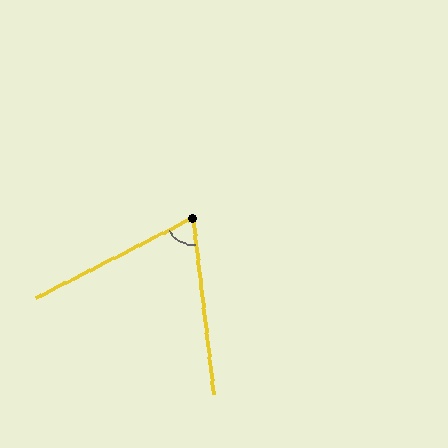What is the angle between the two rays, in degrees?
Approximately 70 degrees.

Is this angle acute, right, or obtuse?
It is acute.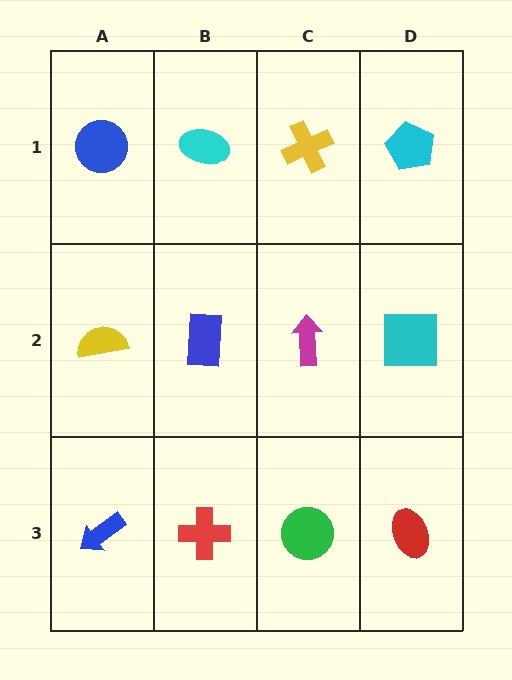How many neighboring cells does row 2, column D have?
3.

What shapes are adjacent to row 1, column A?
A yellow semicircle (row 2, column A), a cyan ellipse (row 1, column B).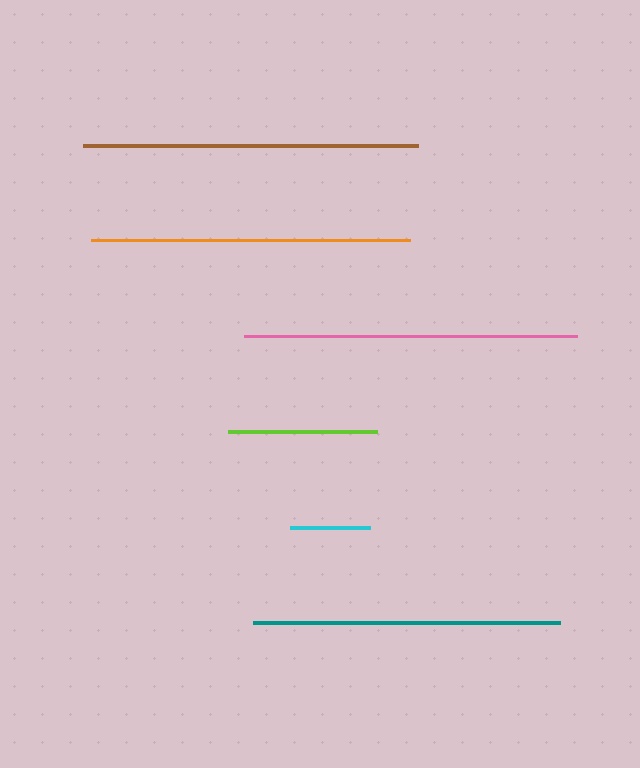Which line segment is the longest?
The brown line is the longest at approximately 335 pixels.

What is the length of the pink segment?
The pink segment is approximately 333 pixels long.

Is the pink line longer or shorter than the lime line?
The pink line is longer than the lime line.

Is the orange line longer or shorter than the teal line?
The orange line is longer than the teal line.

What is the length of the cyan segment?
The cyan segment is approximately 79 pixels long.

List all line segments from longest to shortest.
From longest to shortest: brown, pink, orange, teal, lime, cyan.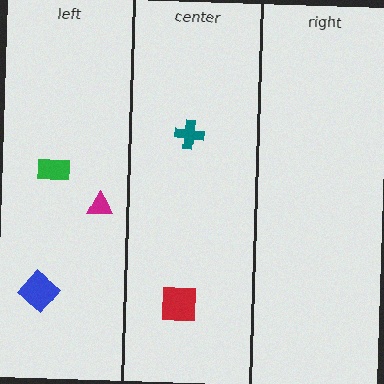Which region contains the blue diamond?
The left region.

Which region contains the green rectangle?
The left region.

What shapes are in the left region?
The green rectangle, the magenta triangle, the blue diamond.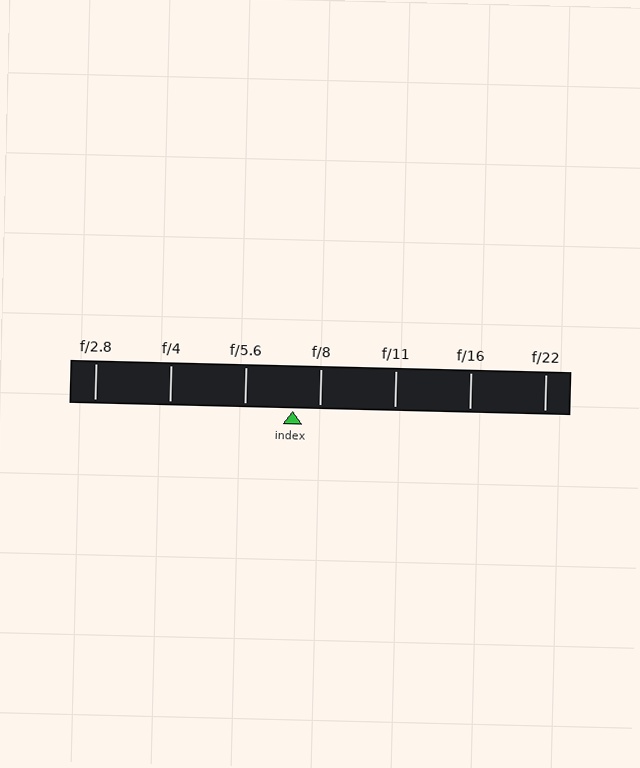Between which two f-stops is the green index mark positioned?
The index mark is between f/5.6 and f/8.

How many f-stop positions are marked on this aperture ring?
There are 7 f-stop positions marked.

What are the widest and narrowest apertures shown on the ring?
The widest aperture shown is f/2.8 and the narrowest is f/22.